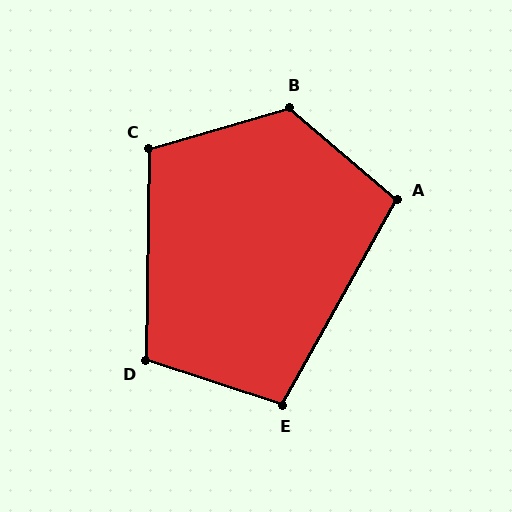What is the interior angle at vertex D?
Approximately 107 degrees (obtuse).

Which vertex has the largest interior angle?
B, at approximately 124 degrees.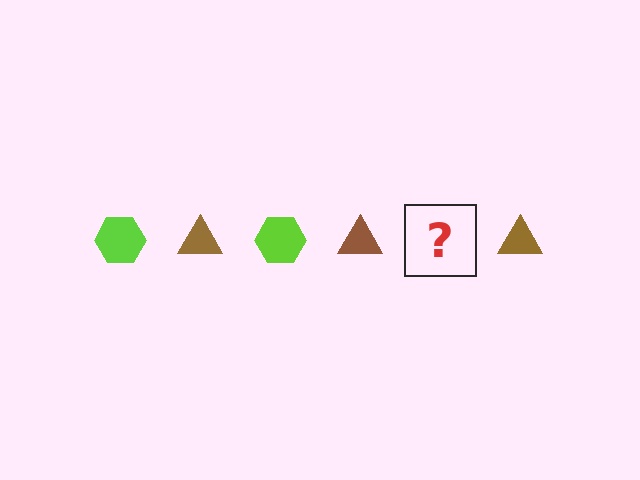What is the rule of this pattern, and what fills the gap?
The rule is that the pattern alternates between lime hexagon and brown triangle. The gap should be filled with a lime hexagon.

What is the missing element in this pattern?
The missing element is a lime hexagon.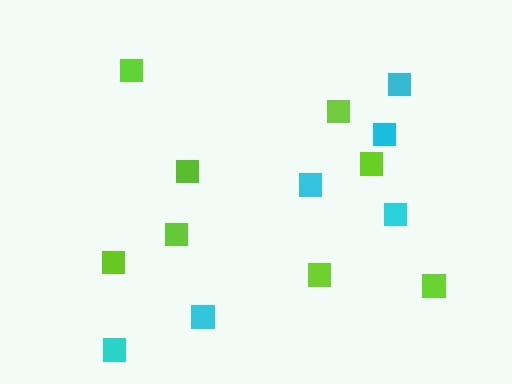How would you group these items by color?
There are 2 groups: one group of lime squares (8) and one group of cyan squares (6).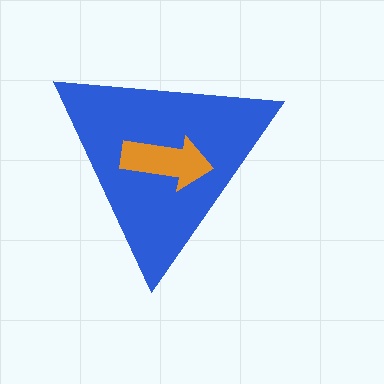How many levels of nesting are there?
2.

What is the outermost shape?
The blue triangle.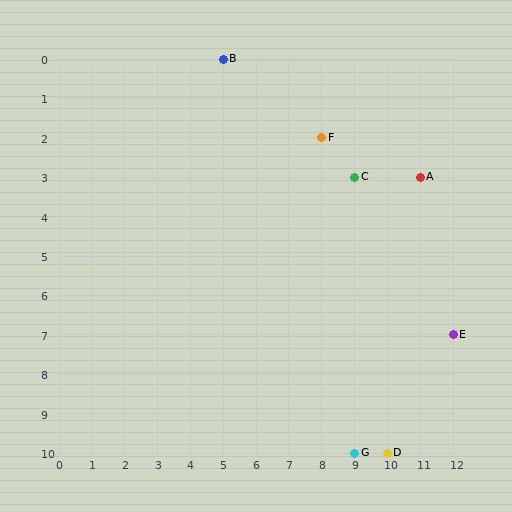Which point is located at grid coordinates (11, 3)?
Point A is at (11, 3).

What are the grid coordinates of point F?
Point F is at grid coordinates (8, 2).